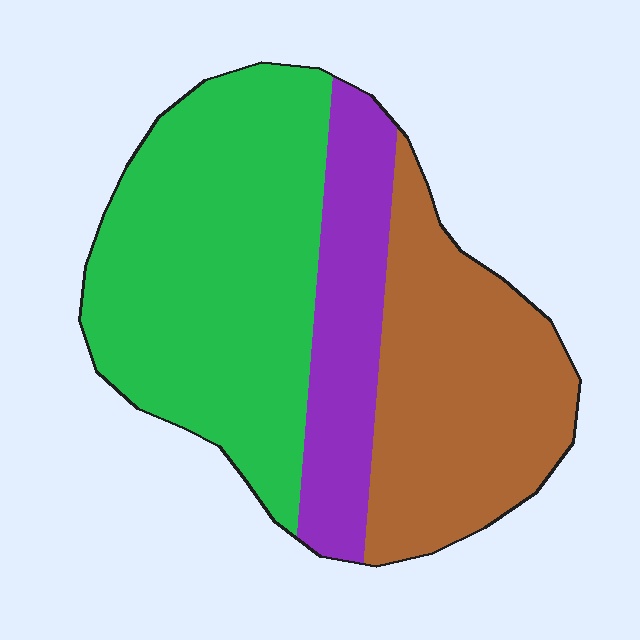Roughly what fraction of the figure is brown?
Brown takes up between a quarter and a half of the figure.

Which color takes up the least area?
Purple, at roughly 20%.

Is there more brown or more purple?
Brown.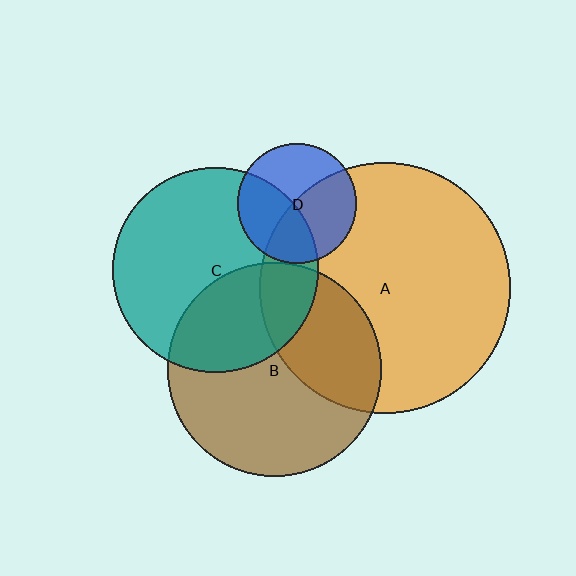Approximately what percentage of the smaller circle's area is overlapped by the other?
Approximately 35%.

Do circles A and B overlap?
Yes.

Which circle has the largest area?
Circle A (orange).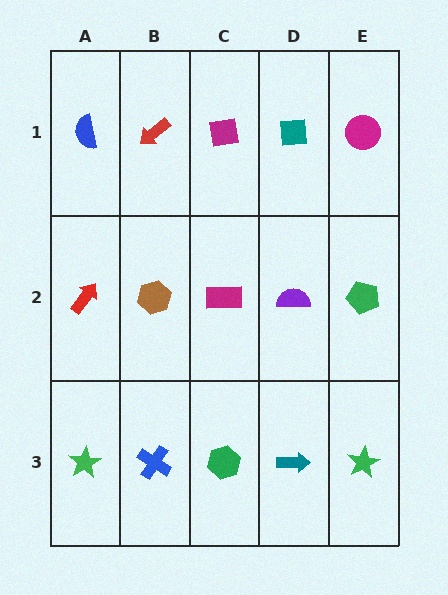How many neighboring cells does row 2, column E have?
3.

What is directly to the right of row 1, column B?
A magenta square.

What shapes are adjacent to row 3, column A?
A red arrow (row 2, column A), a blue cross (row 3, column B).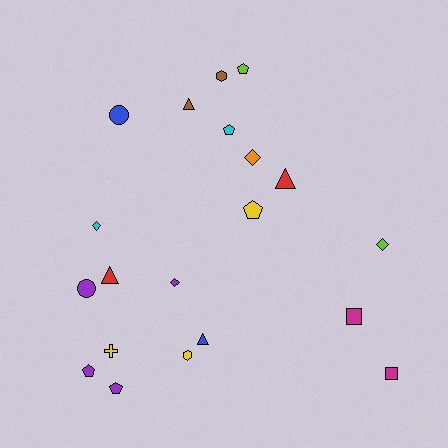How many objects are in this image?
There are 20 objects.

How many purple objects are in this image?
There are 4 purple objects.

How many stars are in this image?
There are no stars.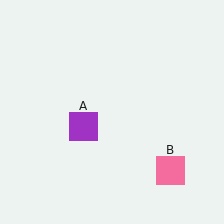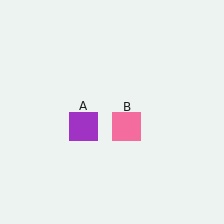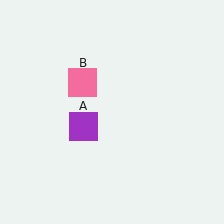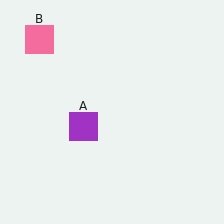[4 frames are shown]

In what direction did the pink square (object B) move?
The pink square (object B) moved up and to the left.